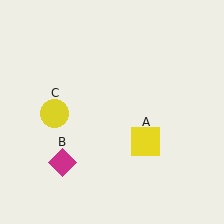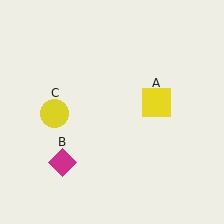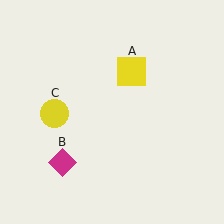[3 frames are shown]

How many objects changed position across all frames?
1 object changed position: yellow square (object A).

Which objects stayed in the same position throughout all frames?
Magenta diamond (object B) and yellow circle (object C) remained stationary.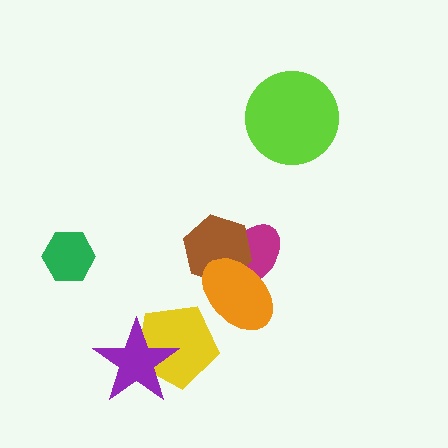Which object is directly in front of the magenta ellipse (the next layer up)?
The brown hexagon is directly in front of the magenta ellipse.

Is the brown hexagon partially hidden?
Yes, it is partially covered by another shape.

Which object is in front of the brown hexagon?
The orange ellipse is in front of the brown hexagon.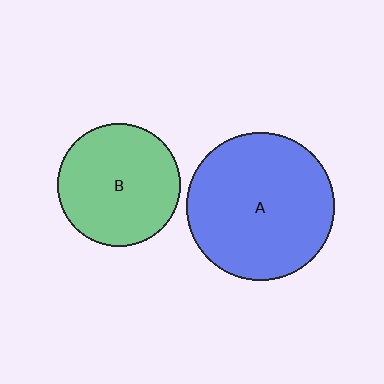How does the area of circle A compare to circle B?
Approximately 1.4 times.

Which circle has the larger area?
Circle A (blue).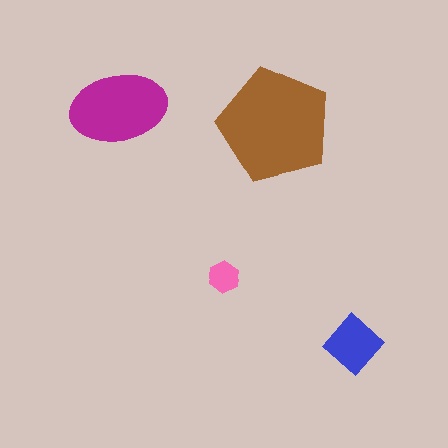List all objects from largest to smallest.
The brown pentagon, the magenta ellipse, the blue diamond, the pink hexagon.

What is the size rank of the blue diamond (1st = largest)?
3rd.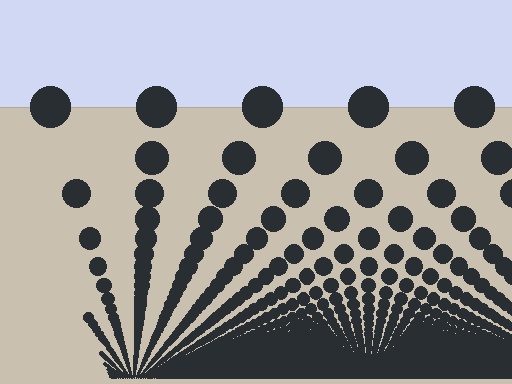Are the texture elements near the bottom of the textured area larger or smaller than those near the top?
Smaller. The gradient is inverted — elements near the bottom are smaller and denser.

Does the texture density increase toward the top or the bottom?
Density increases toward the bottom.